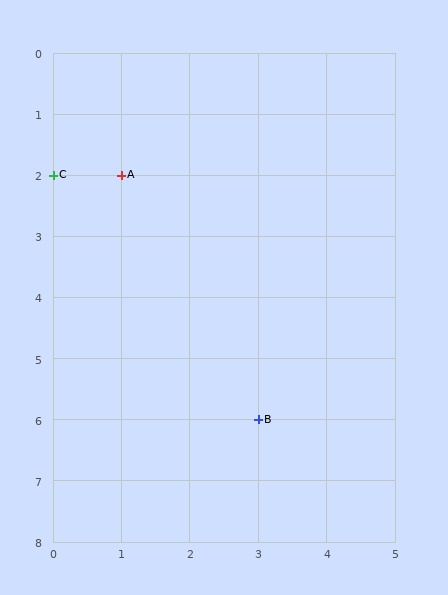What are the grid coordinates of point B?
Point B is at grid coordinates (3, 6).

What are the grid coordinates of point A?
Point A is at grid coordinates (1, 2).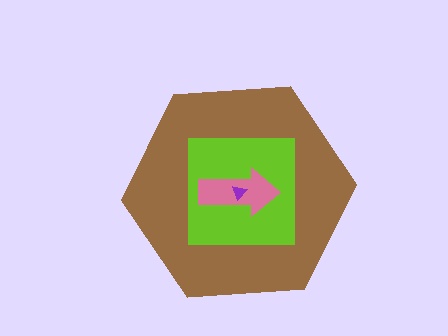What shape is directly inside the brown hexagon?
The lime square.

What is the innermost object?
The purple triangle.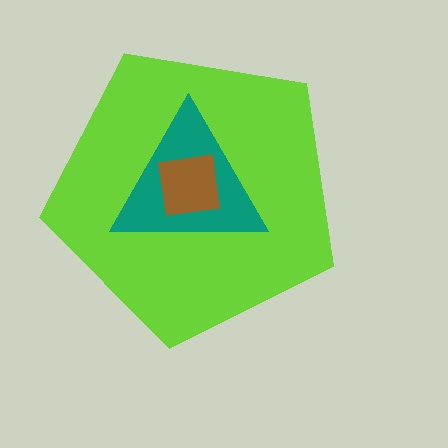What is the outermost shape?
The lime pentagon.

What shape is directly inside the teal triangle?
The brown square.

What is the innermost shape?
The brown square.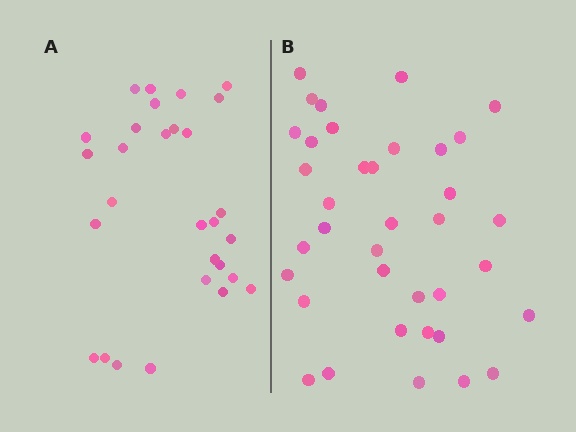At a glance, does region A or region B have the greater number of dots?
Region B (the right region) has more dots.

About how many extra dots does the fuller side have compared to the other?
Region B has roughly 8 or so more dots than region A.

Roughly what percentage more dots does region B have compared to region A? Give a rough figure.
About 30% more.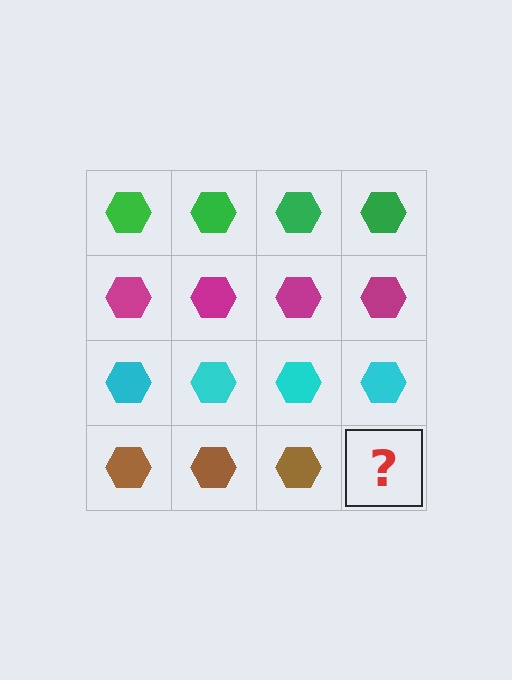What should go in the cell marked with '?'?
The missing cell should contain a brown hexagon.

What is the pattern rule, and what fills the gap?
The rule is that each row has a consistent color. The gap should be filled with a brown hexagon.